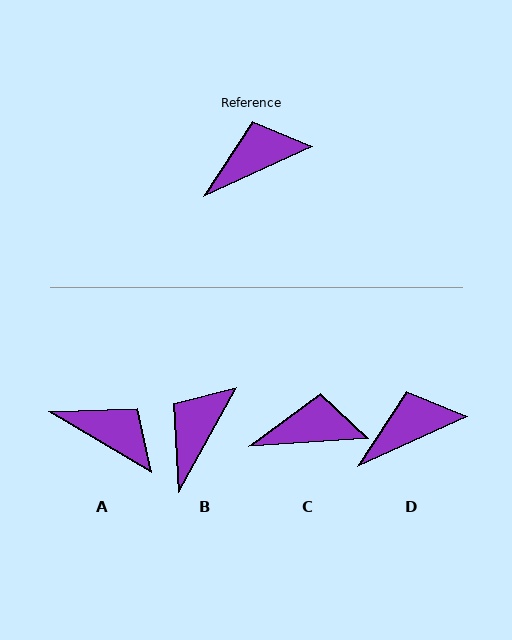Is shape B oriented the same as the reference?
No, it is off by about 37 degrees.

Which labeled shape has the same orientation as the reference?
D.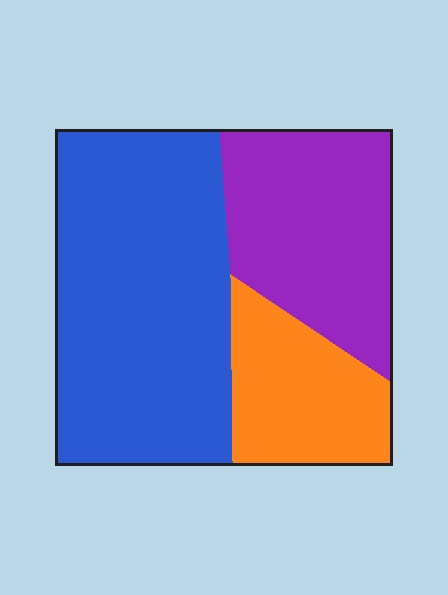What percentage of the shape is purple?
Purple covers 29% of the shape.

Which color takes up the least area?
Orange, at roughly 20%.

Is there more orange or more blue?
Blue.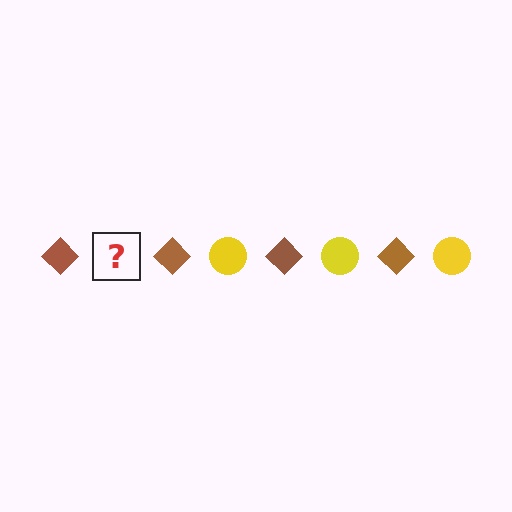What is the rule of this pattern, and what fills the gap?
The rule is that the pattern alternates between brown diamond and yellow circle. The gap should be filled with a yellow circle.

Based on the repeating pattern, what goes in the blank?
The blank should be a yellow circle.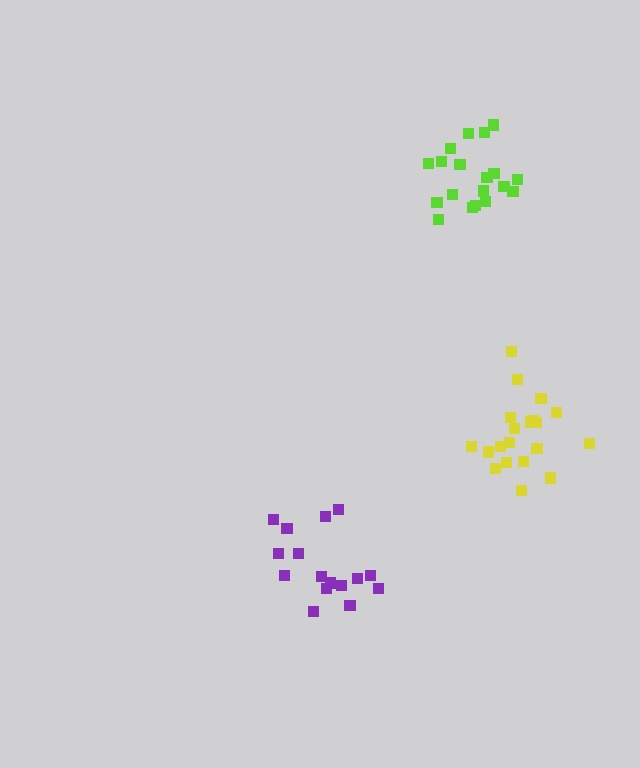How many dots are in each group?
Group 1: 16 dots, Group 2: 20 dots, Group 3: 19 dots (55 total).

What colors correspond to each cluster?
The clusters are colored: purple, yellow, lime.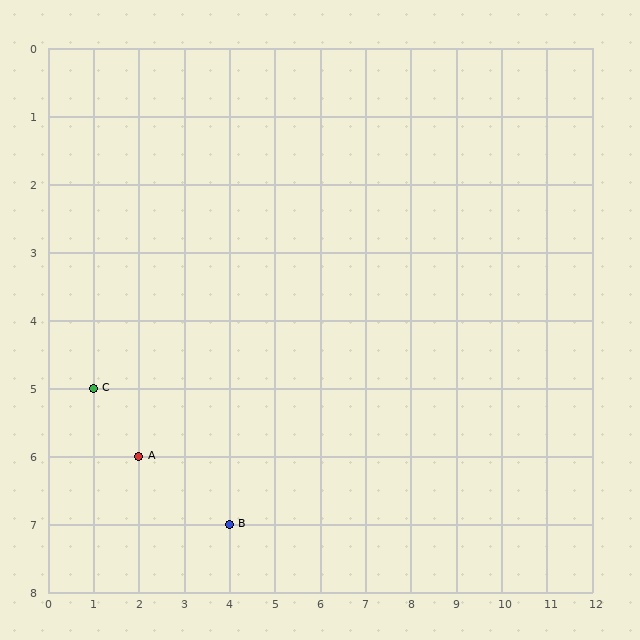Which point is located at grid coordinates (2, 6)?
Point A is at (2, 6).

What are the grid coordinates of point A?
Point A is at grid coordinates (2, 6).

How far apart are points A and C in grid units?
Points A and C are 1 column and 1 row apart (about 1.4 grid units diagonally).